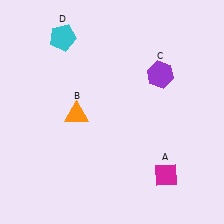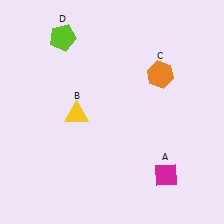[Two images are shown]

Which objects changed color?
B changed from orange to yellow. C changed from purple to orange. D changed from cyan to lime.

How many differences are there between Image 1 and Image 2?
There are 3 differences between the two images.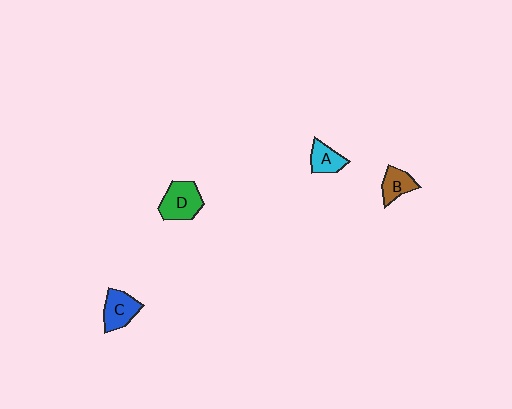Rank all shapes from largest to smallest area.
From largest to smallest: D (green), C (blue), B (brown), A (cyan).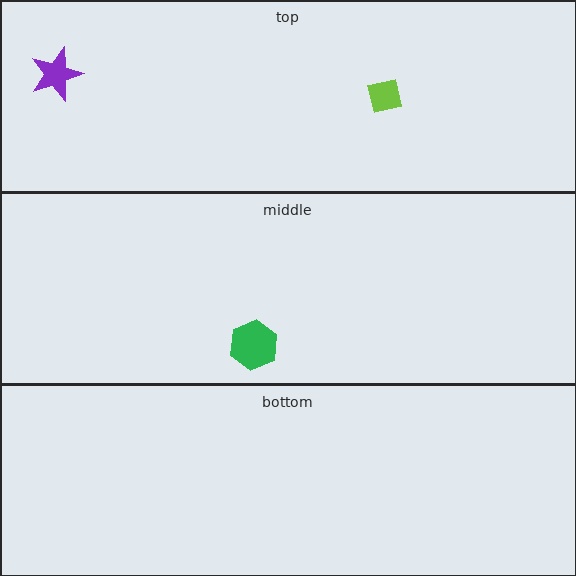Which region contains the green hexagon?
The middle region.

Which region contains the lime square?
The top region.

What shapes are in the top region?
The purple star, the lime square.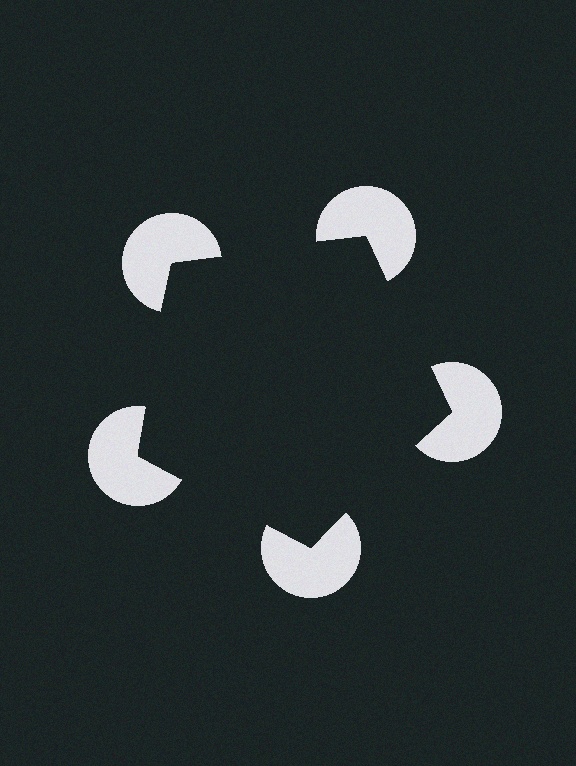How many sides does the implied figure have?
5 sides.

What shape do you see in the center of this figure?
An illusory pentagon — its edges are inferred from the aligned wedge cuts in the pac-man discs, not physically drawn.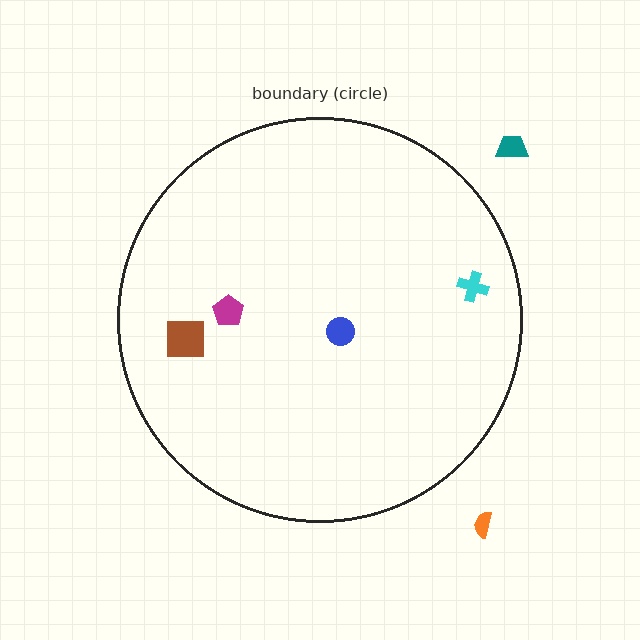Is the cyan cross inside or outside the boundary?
Inside.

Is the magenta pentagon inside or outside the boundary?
Inside.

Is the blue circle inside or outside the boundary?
Inside.